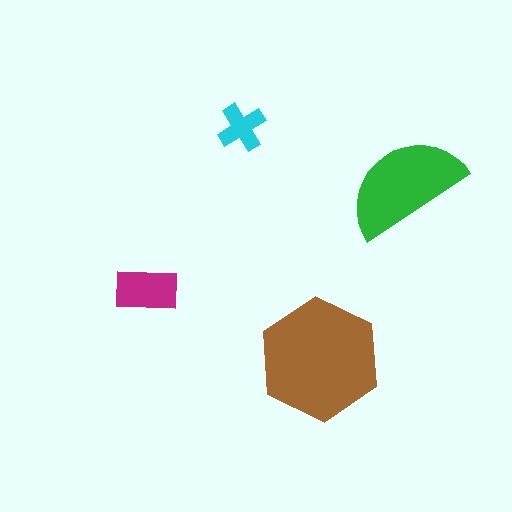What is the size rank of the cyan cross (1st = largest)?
4th.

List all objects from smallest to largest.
The cyan cross, the magenta rectangle, the green semicircle, the brown hexagon.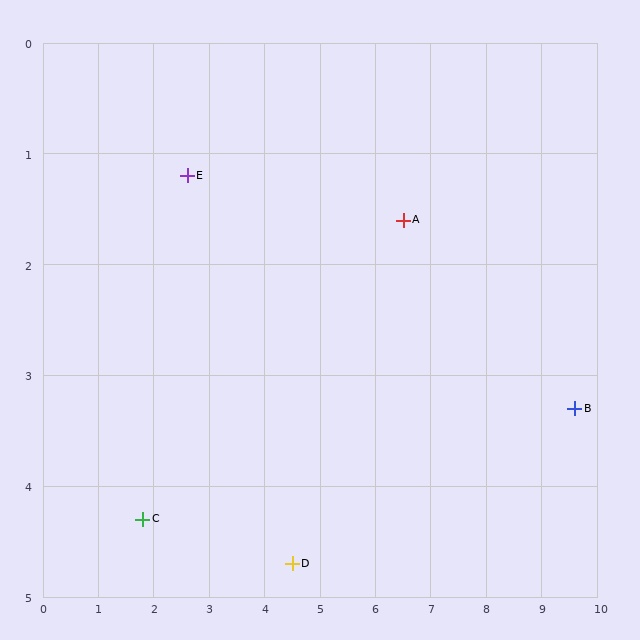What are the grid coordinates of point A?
Point A is at approximately (6.5, 1.6).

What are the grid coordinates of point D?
Point D is at approximately (4.5, 4.7).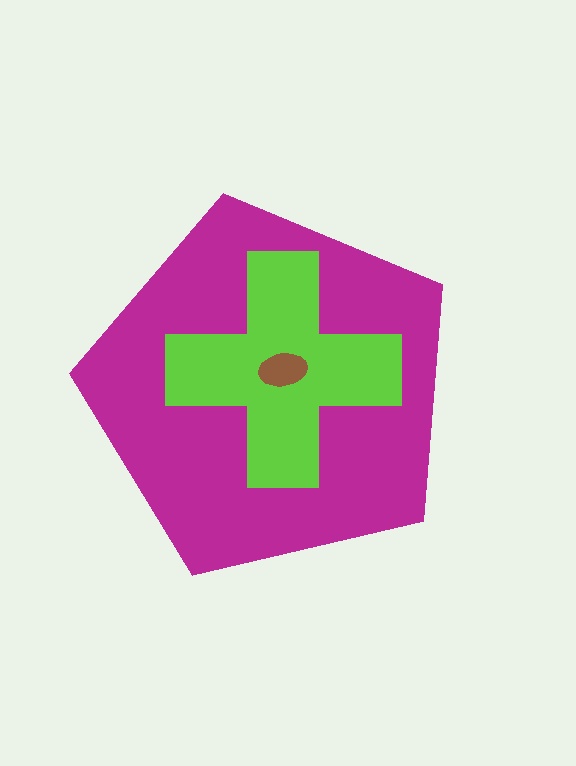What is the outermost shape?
The magenta pentagon.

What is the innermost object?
The brown ellipse.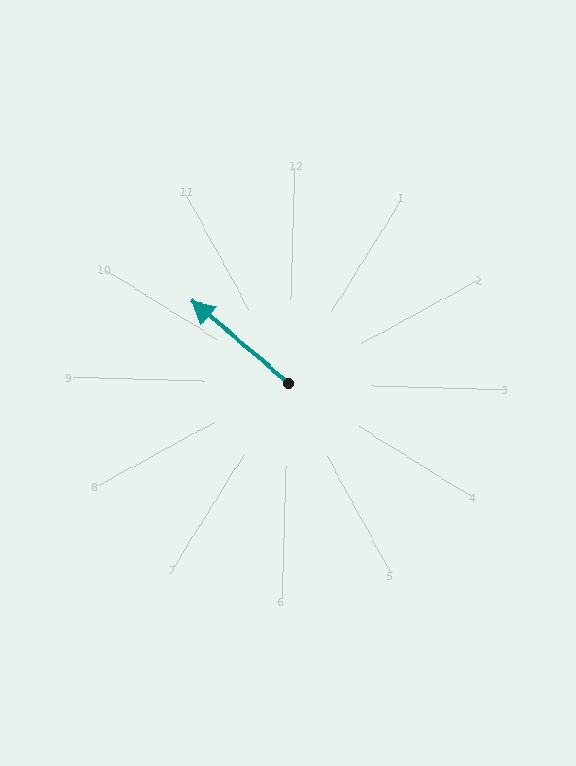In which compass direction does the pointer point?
Northwest.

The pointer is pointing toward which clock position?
Roughly 10 o'clock.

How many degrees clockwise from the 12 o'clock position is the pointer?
Approximately 309 degrees.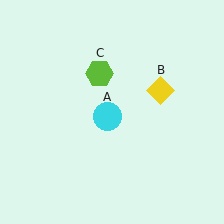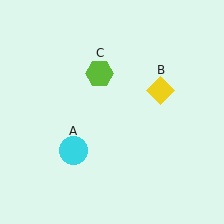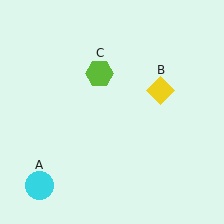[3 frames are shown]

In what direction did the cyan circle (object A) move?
The cyan circle (object A) moved down and to the left.